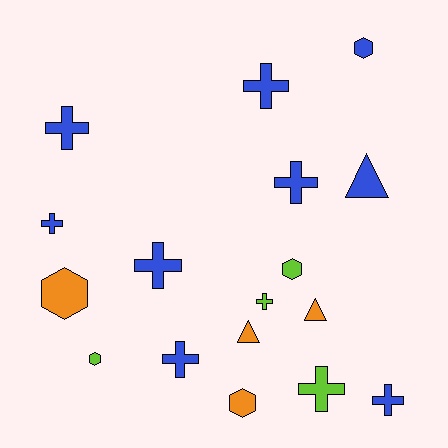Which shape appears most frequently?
Cross, with 9 objects.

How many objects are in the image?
There are 17 objects.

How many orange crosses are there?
There are no orange crosses.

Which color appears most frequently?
Blue, with 9 objects.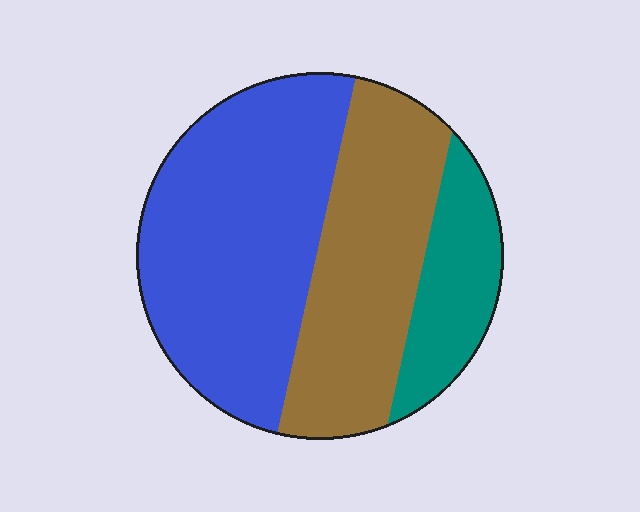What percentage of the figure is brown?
Brown covers 35% of the figure.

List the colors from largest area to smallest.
From largest to smallest: blue, brown, teal.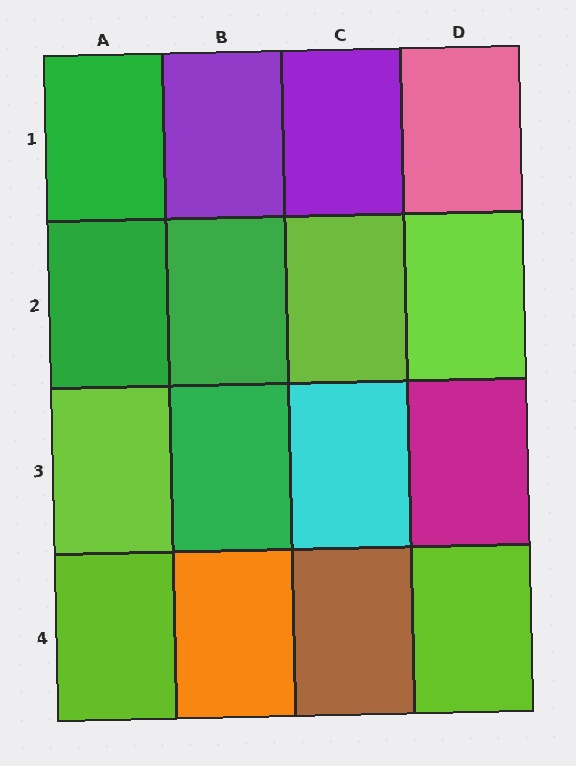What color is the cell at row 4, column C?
Brown.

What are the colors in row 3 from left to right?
Lime, green, cyan, magenta.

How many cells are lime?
5 cells are lime.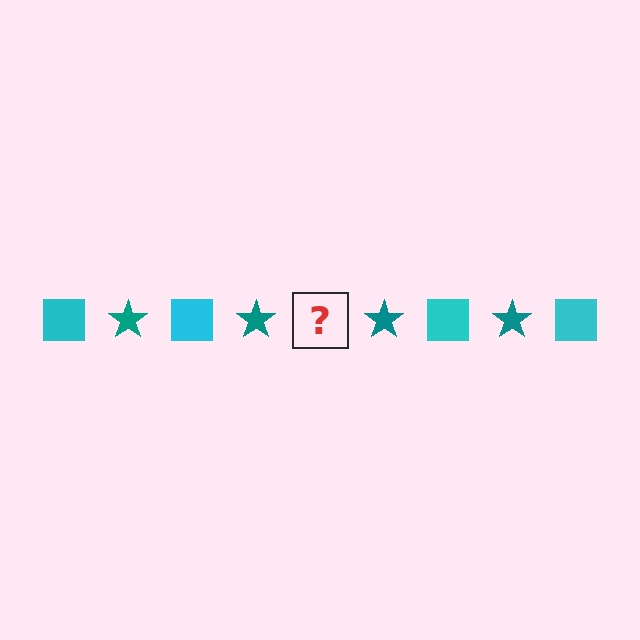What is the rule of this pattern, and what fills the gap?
The rule is that the pattern alternates between cyan square and teal star. The gap should be filled with a cyan square.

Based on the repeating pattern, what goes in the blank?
The blank should be a cyan square.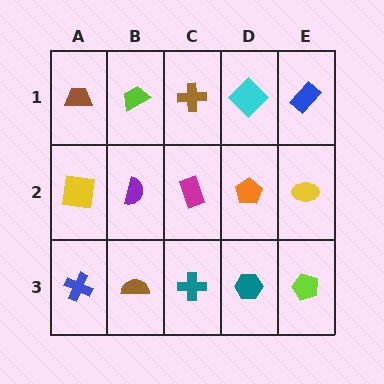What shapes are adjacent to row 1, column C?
A magenta rectangle (row 2, column C), a lime trapezoid (row 1, column B), a cyan diamond (row 1, column D).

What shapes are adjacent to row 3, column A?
A yellow square (row 2, column A), a brown semicircle (row 3, column B).